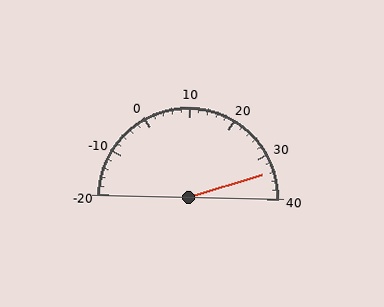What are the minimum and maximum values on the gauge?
The gauge ranges from -20 to 40.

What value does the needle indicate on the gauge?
The needle indicates approximately 34.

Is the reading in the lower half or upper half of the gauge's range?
The reading is in the upper half of the range (-20 to 40).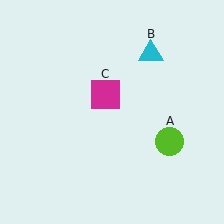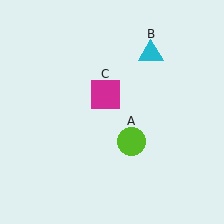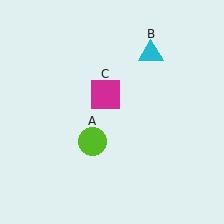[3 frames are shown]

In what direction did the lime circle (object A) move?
The lime circle (object A) moved left.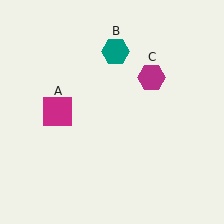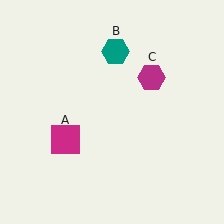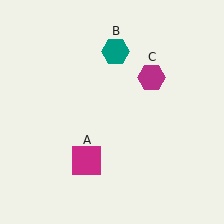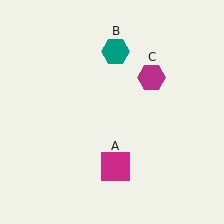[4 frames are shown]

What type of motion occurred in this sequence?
The magenta square (object A) rotated counterclockwise around the center of the scene.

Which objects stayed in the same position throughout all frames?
Teal hexagon (object B) and magenta hexagon (object C) remained stationary.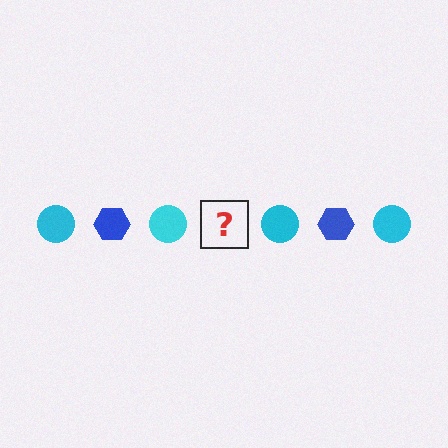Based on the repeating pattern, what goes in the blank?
The blank should be a blue hexagon.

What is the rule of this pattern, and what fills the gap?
The rule is that the pattern alternates between cyan circle and blue hexagon. The gap should be filled with a blue hexagon.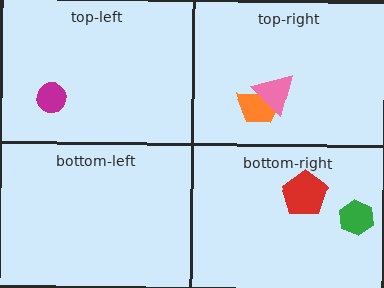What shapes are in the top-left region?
The magenta circle.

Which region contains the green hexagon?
The bottom-right region.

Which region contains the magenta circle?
The top-left region.